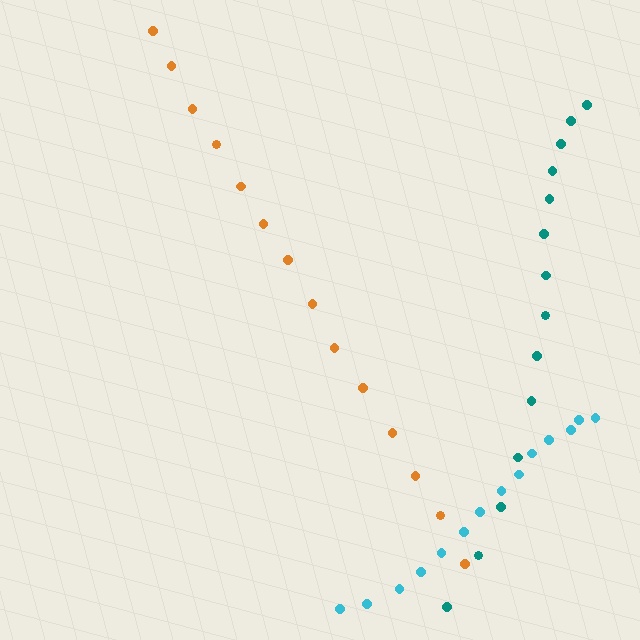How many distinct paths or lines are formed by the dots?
There are 3 distinct paths.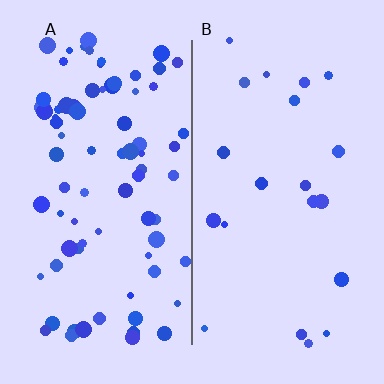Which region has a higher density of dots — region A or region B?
A (the left).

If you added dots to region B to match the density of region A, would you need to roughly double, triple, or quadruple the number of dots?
Approximately quadruple.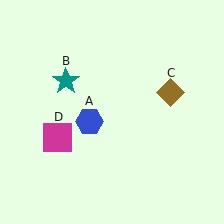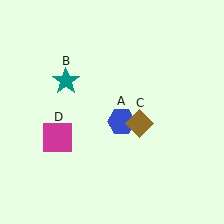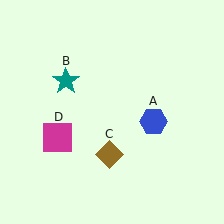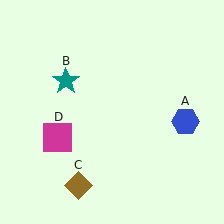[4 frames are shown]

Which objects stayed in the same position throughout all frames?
Teal star (object B) and magenta square (object D) remained stationary.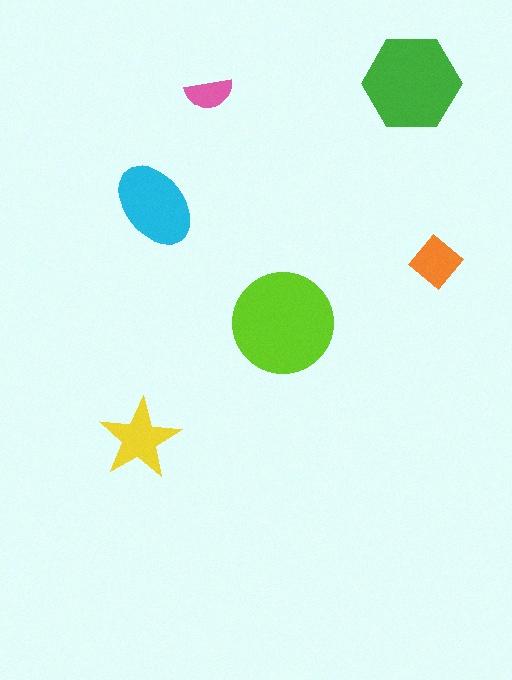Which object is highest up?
The green hexagon is topmost.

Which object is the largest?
The lime circle.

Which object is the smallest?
The pink semicircle.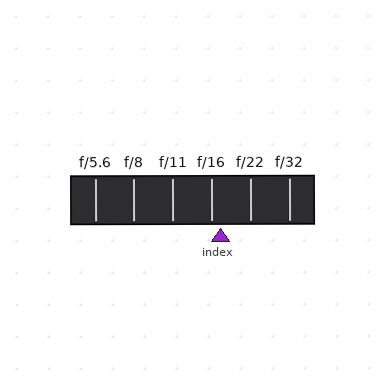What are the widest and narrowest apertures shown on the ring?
The widest aperture shown is f/5.6 and the narrowest is f/32.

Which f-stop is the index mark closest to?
The index mark is closest to f/16.